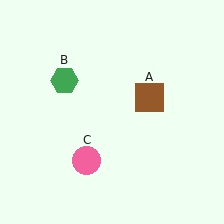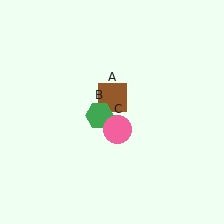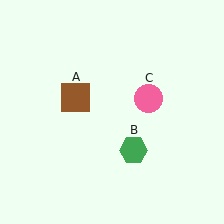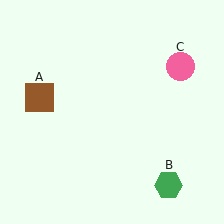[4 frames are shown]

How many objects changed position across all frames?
3 objects changed position: brown square (object A), green hexagon (object B), pink circle (object C).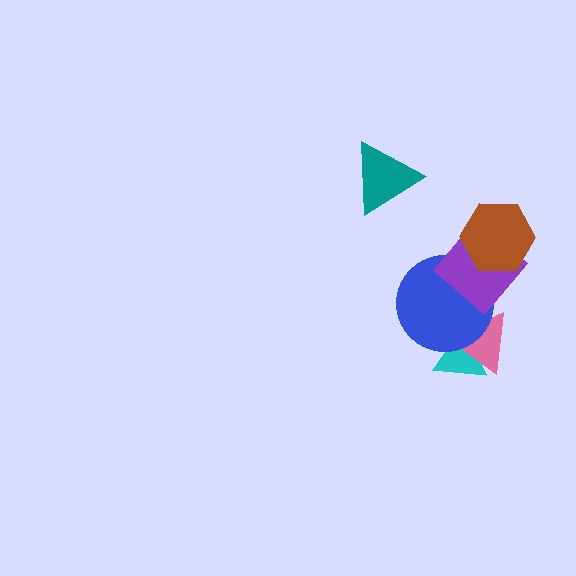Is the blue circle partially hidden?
Yes, it is partially covered by another shape.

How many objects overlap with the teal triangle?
0 objects overlap with the teal triangle.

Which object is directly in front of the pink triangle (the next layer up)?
The blue circle is directly in front of the pink triangle.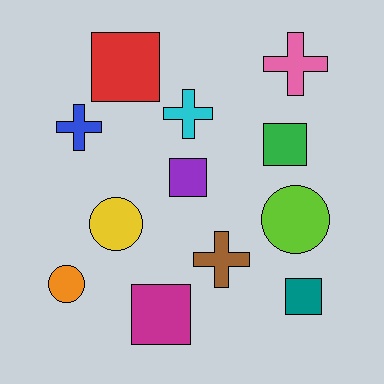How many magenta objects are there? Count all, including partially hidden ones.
There is 1 magenta object.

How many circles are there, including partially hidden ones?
There are 3 circles.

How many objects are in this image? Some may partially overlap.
There are 12 objects.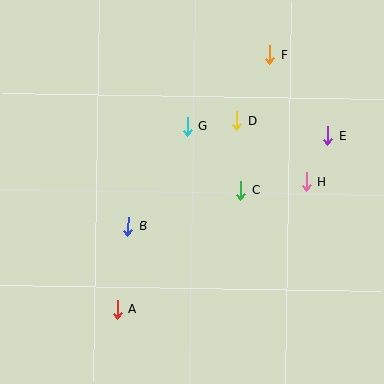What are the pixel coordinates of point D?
Point D is at (237, 121).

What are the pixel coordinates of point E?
Point E is at (328, 136).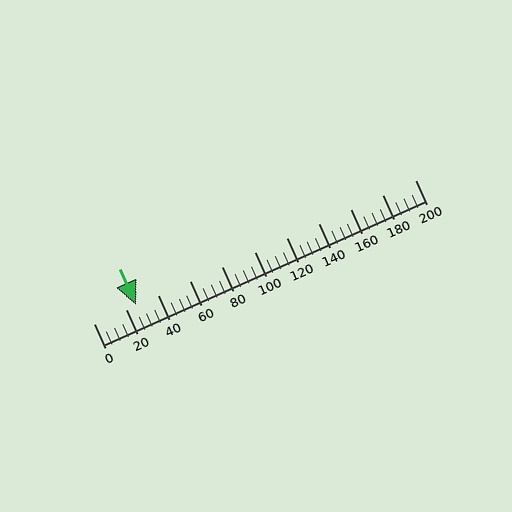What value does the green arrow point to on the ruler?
The green arrow points to approximately 27.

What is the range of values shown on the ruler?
The ruler shows values from 0 to 200.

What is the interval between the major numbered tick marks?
The major tick marks are spaced 20 units apart.